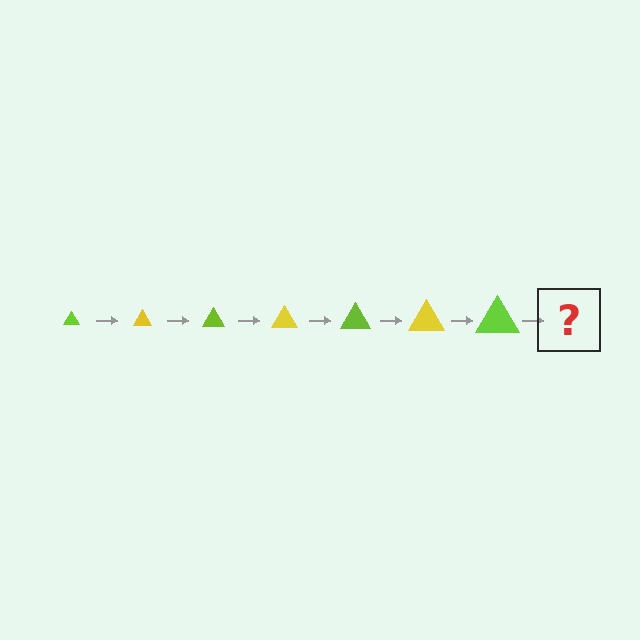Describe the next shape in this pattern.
It should be a yellow triangle, larger than the previous one.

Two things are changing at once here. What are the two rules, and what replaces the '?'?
The two rules are that the triangle grows larger each step and the color cycles through lime and yellow. The '?' should be a yellow triangle, larger than the previous one.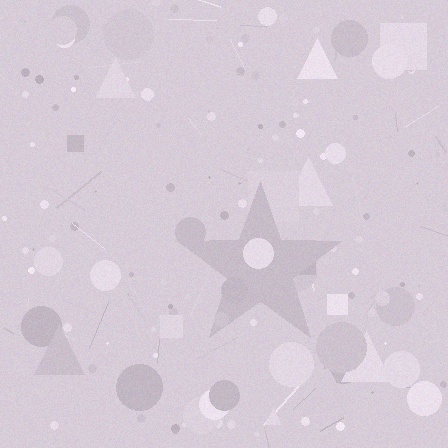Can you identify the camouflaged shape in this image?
The camouflaged shape is a star.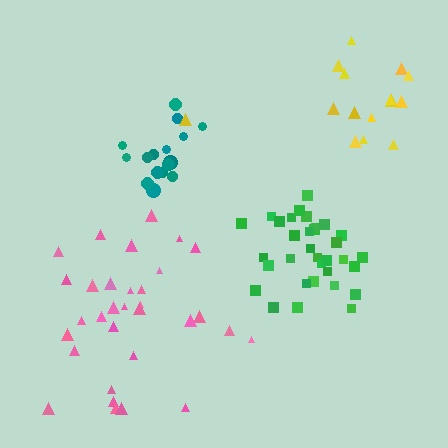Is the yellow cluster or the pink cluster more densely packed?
Pink.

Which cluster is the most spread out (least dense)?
Yellow.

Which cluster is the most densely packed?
Green.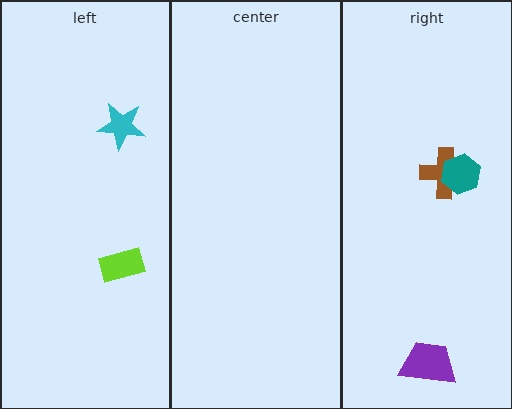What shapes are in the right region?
The brown cross, the purple trapezoid, the teal hexagon.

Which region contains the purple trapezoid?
The right region.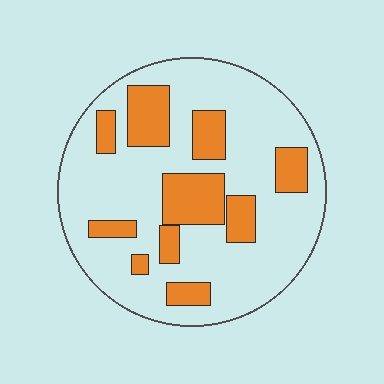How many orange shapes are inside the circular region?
10.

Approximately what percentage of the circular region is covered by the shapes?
Approximately 25%.